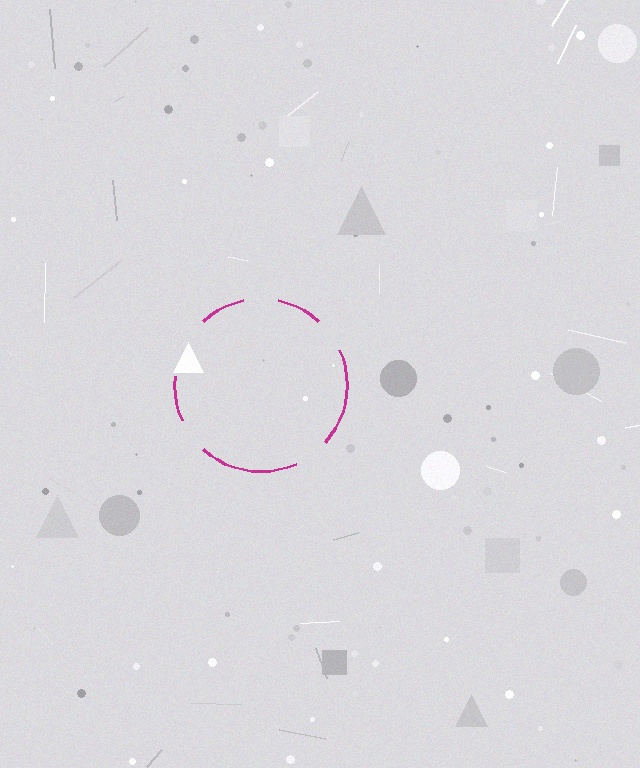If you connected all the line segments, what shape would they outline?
They would outline a circle.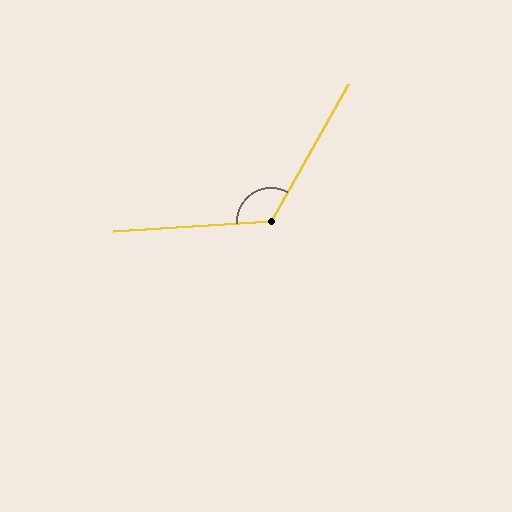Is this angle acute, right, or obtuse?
It is obtuse.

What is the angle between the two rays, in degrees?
Approximately 123 degrees.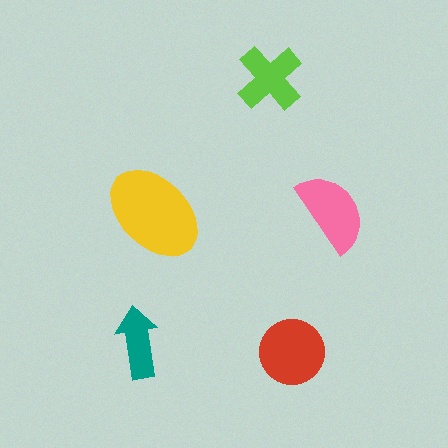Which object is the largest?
The yellow ellipse.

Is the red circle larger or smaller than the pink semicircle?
Larger.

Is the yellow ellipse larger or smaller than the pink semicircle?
Larger.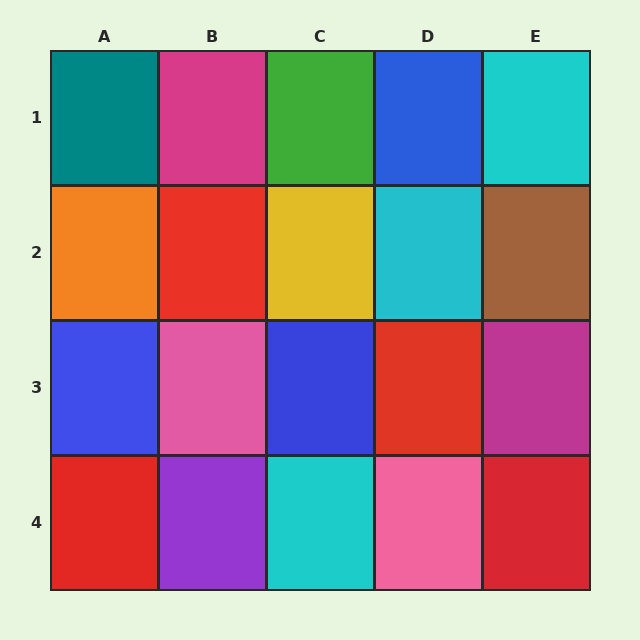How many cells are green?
1 cell is green.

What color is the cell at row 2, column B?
Red.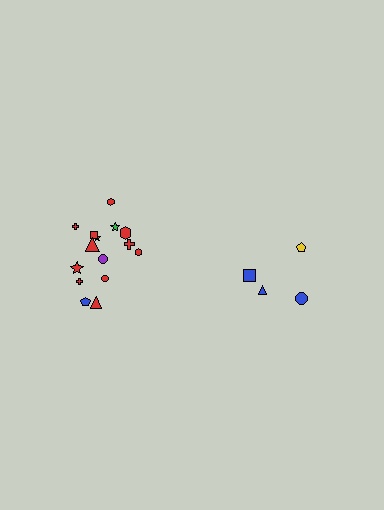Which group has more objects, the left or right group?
The left group.